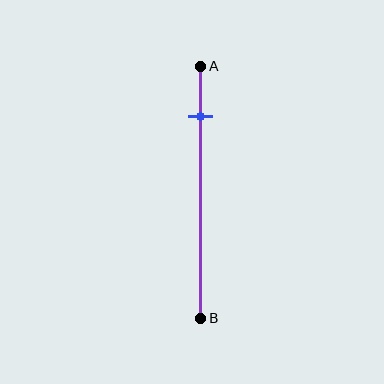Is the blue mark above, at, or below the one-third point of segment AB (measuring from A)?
The blue mark is above the one-third point of segment AB.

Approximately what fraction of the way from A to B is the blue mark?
The blue mark is approximately 20% of the way from A to B.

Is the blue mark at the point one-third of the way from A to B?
No, the mark is at about 20% from A, not at the 33% one-third point.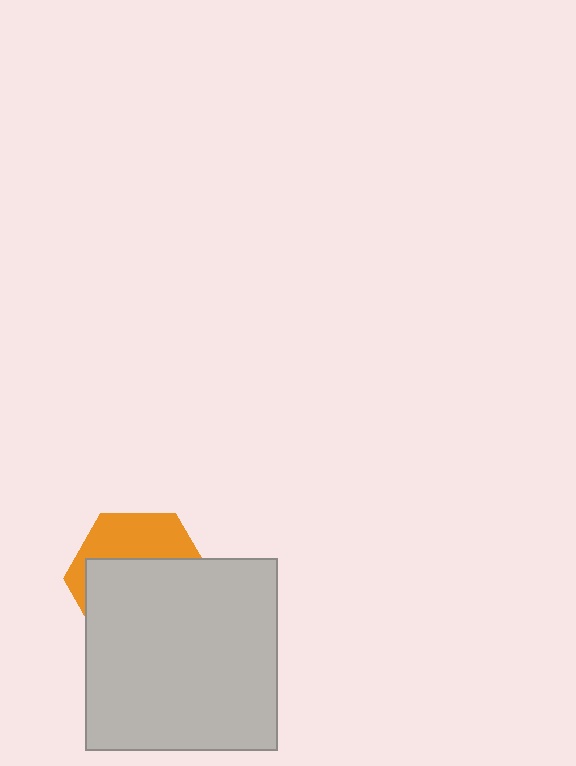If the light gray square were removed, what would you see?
You would see the complete orange hexagon.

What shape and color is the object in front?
The object in front is a light gray square.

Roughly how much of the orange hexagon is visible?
A small part of it is visible (roughly 36%).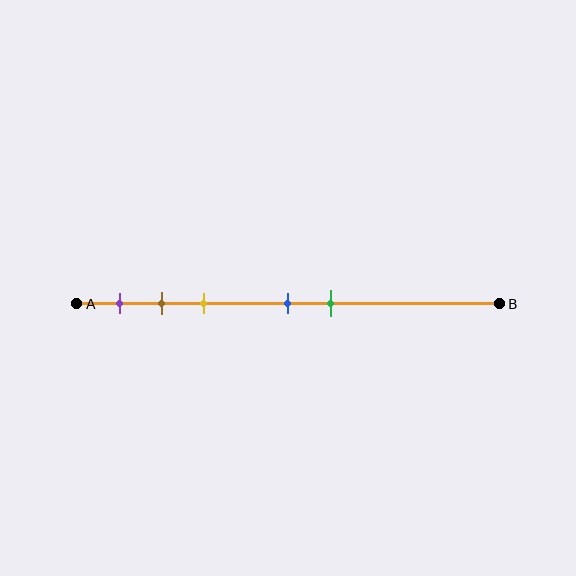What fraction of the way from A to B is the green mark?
The green mark is approximately 60% (0.6) of the way from A to B.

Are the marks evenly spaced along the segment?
No, the marks are not evenly spaced.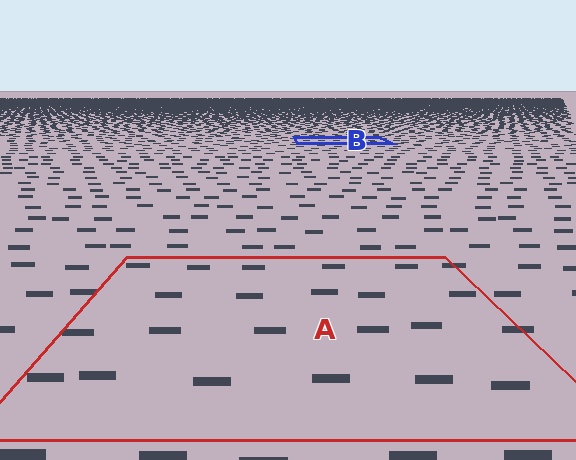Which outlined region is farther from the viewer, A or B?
Region B is farther from the viewer — the texture elements inside it appear smaller and more densely packed.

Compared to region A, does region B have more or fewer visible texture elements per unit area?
Region B has more texture elements per unit area — they are packed more densely because it is farther away.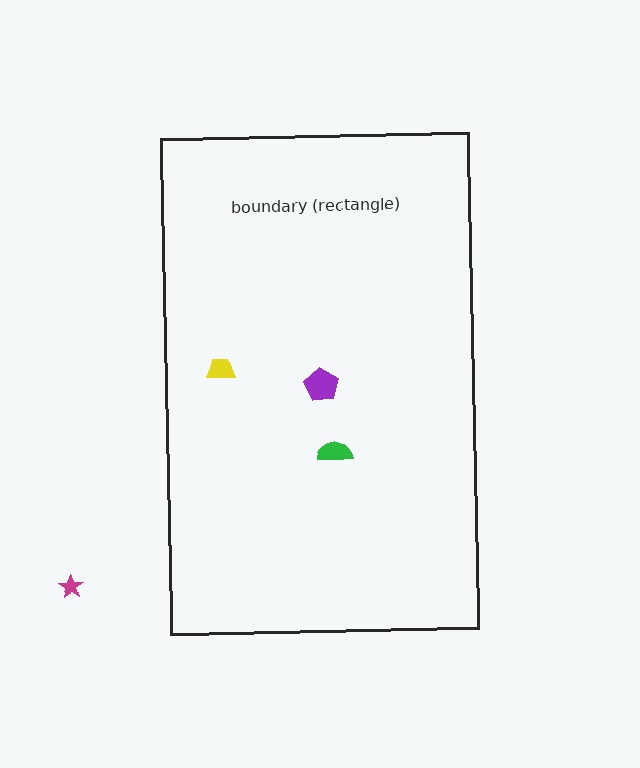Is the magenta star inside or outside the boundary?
Outside.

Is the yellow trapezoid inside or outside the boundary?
Inside.